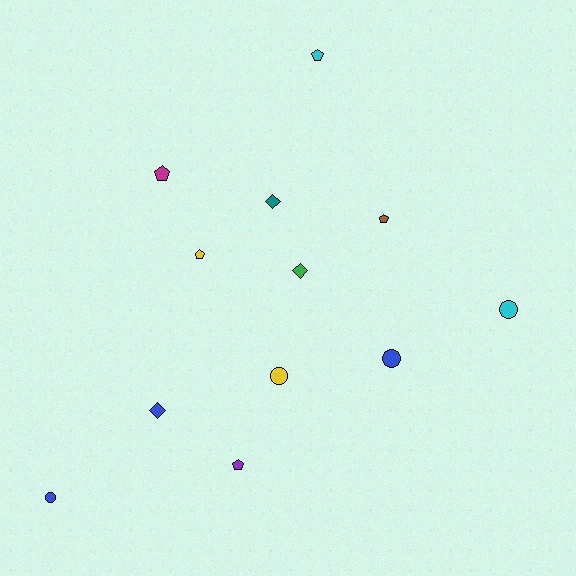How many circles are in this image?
There are 4 circles.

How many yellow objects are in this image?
There are 2 yellow objects.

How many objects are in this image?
There are 12 objects.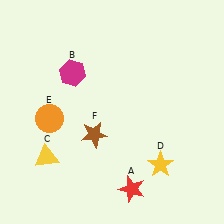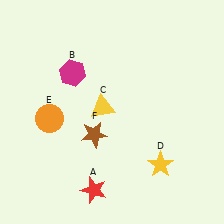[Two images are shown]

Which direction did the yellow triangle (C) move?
The yellow triangle (C) moved right.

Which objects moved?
The objects that moved are: the red star (A), the yellow triangle (C).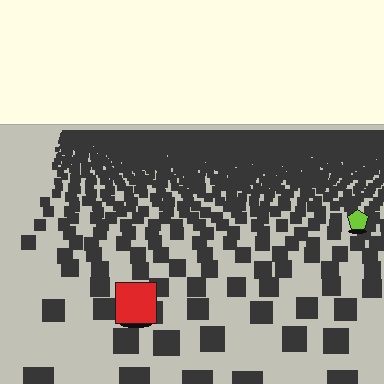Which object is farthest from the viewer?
The lime pentagon is farthest from the viewer. It appears smaller and the ground texture around it is denser.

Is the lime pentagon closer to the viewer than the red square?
No. The red square is closer — you can tell from the texture gradient: the ground texture is coarser near it.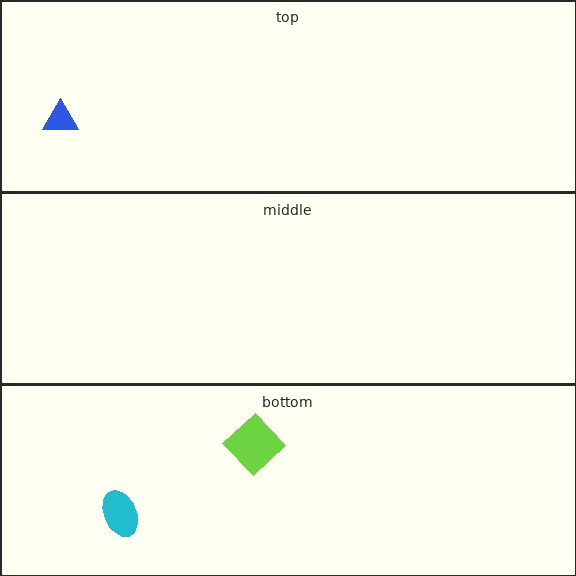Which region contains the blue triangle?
The top region.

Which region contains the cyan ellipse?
The bottom region.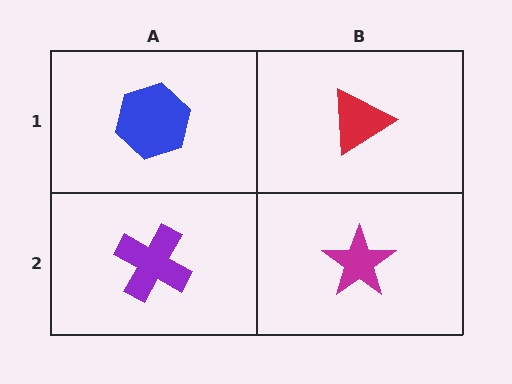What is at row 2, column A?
A purple cross.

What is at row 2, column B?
A magenta star.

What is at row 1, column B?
A red triangle.